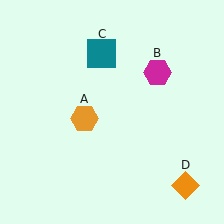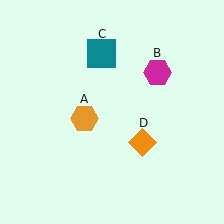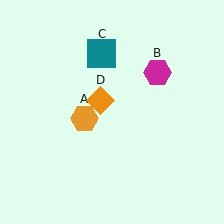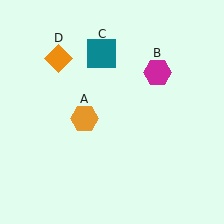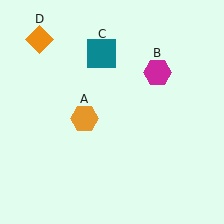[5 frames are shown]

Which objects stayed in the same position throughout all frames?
Orange hexagon (object A) and magenta hexagon (object B) and teal square (object C) remained stationary.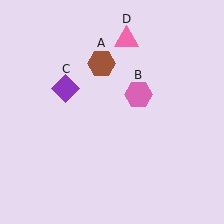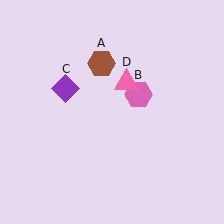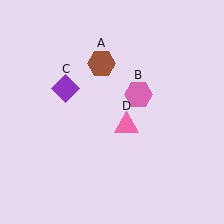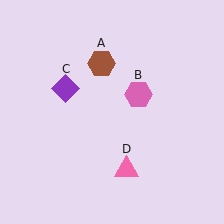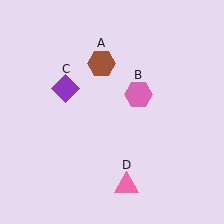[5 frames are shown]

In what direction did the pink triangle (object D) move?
The pink triangle (object D) moved down.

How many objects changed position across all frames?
1 object changed position: pink triangle (object D).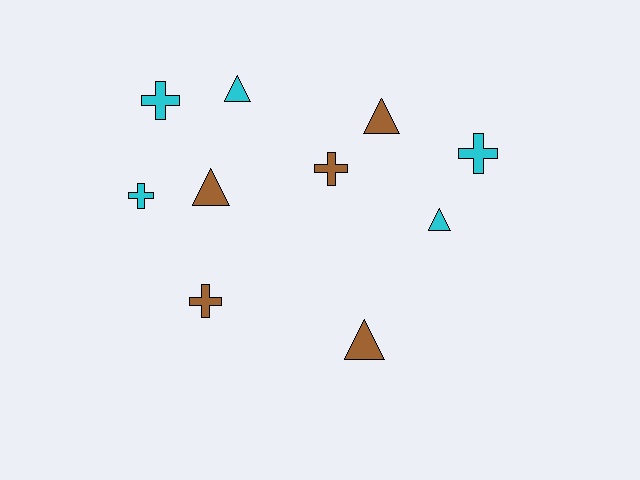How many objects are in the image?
There are 10 objects.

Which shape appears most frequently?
Cross, with 5 objects.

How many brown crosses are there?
There are 2 brown crosses.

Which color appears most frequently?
Brown, with 5 objects.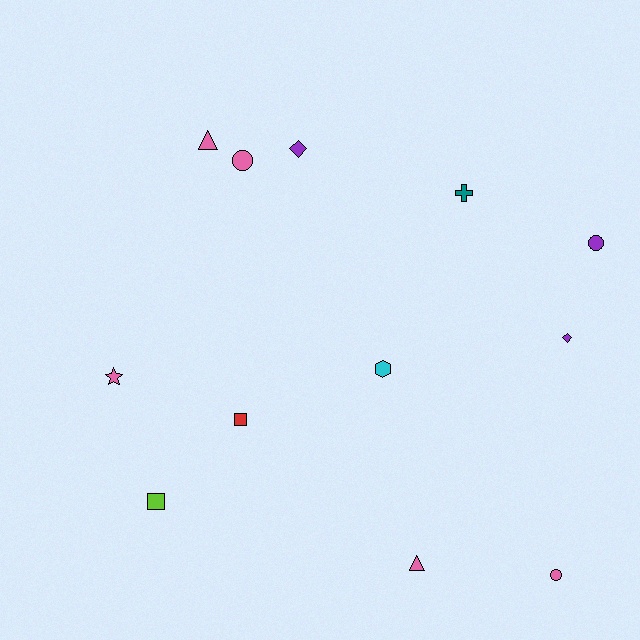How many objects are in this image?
There are 12 objects.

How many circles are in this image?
There are 3 circles.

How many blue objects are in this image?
There are no blue objects.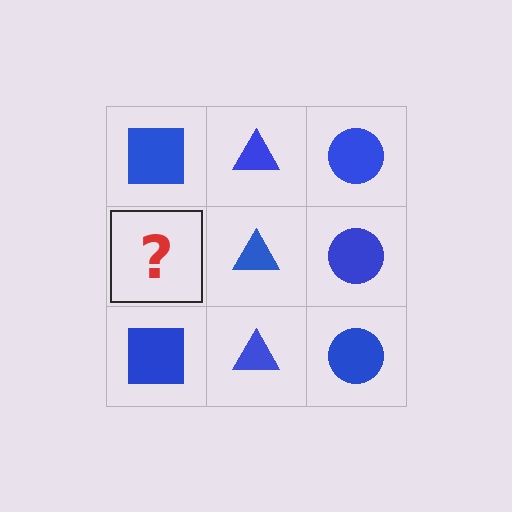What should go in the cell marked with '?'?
The missing cell should contain a blue square.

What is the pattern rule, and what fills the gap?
The rule is that each column has a consistent shape. The gap should be filled with a blue square.